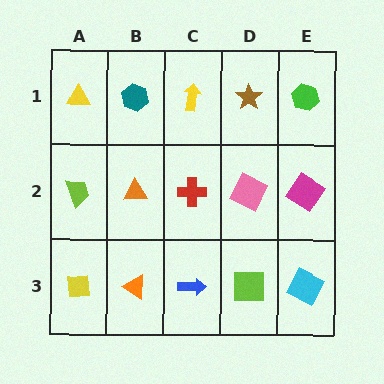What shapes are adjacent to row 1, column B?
An orange triangle (row 2, column B), a yellow triangle (row 1, column A), a yellow arrow (row 1, column C).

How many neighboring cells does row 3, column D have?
3.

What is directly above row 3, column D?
A pink square.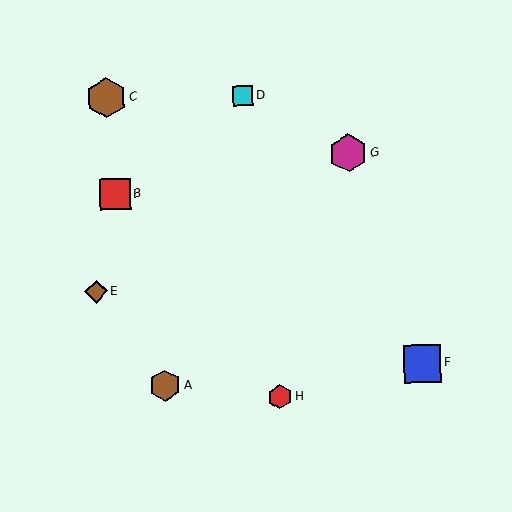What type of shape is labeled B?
Shape B is a red square.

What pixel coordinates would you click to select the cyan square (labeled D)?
Click at (243, 95) to select the cyan square D.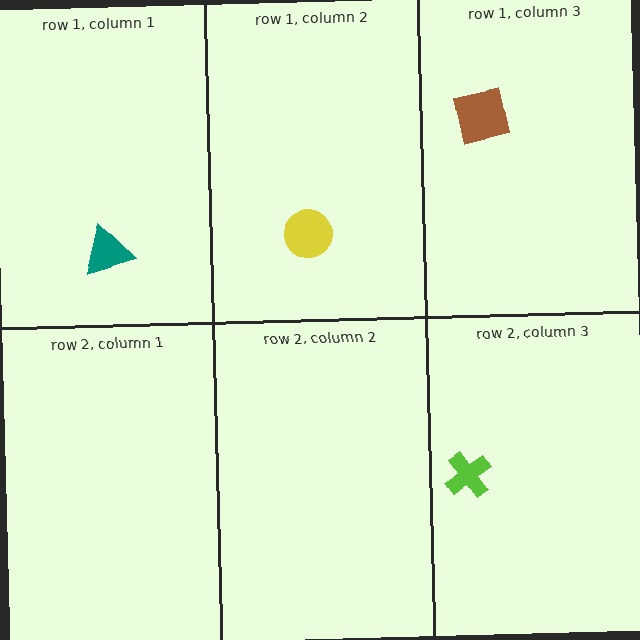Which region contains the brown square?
The row 1, column 3 region.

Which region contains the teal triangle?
The row 1, column 1 region.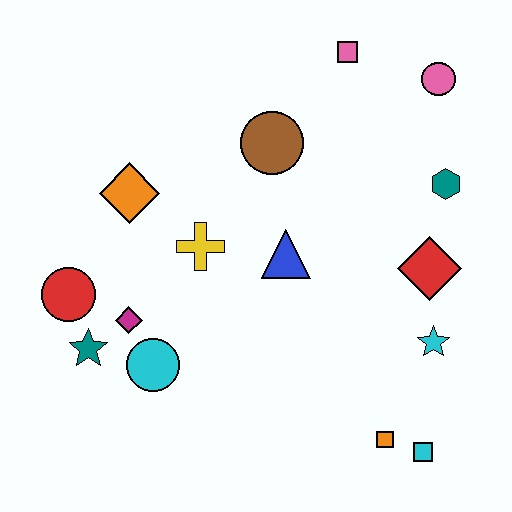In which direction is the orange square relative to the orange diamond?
The orange square is to the right of the orange diamond.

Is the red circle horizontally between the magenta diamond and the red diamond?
No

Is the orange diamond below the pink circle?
Yes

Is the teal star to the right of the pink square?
No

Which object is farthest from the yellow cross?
The cyan square is farthest from the yellow cross.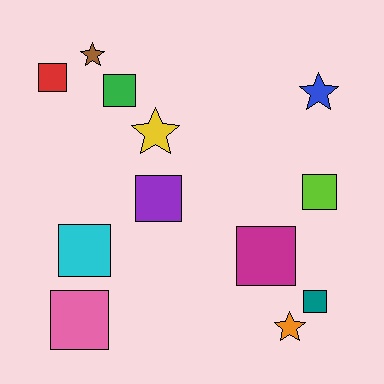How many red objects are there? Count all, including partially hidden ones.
There is 1 red object.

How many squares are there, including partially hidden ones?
There are 8 squares.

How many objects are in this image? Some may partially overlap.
There are 12 objects.